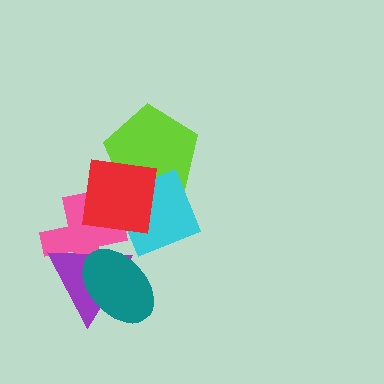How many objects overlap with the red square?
3 objects overlap with the red square.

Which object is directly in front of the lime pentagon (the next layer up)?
The cyan diamond is directly in front of the lime pentagon.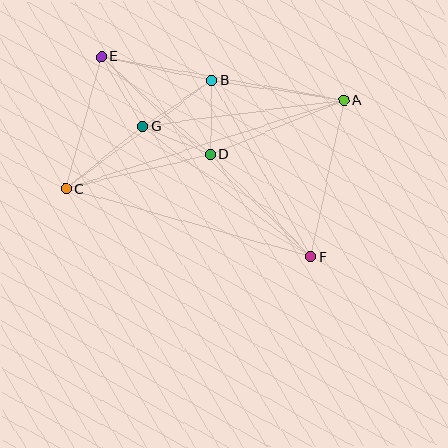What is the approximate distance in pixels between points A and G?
The distance between A and G is approximately 203 pixels.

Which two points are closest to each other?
Points D and G are closest to each other.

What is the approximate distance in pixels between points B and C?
The distance between B and C is approximately 182 pixels.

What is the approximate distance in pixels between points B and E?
The distance between B and E is approximately 114 pixels.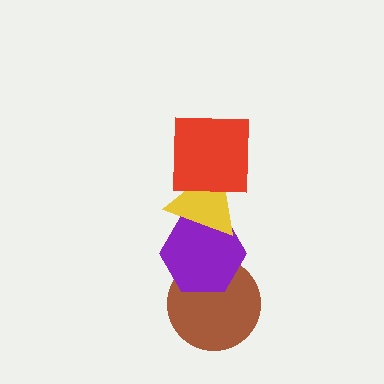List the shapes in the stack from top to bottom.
From top to bottom: the red square, the yellow triangle, the purple hexagon, the brown circle.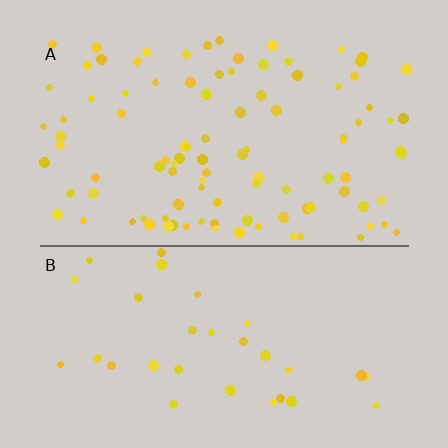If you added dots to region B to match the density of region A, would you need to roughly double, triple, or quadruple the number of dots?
Approximately triple.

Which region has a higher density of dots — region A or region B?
A (the top).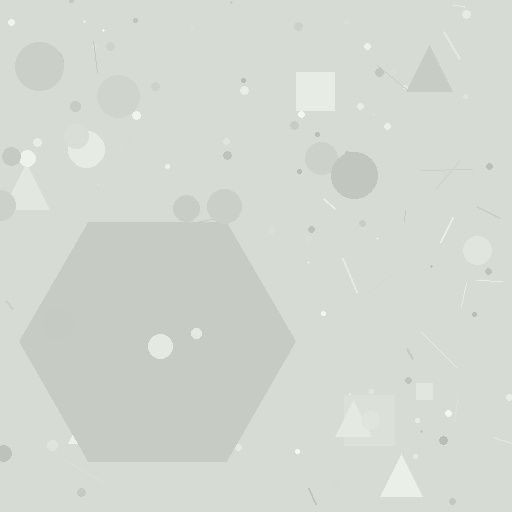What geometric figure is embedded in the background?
A hexagon is embedded in the background.